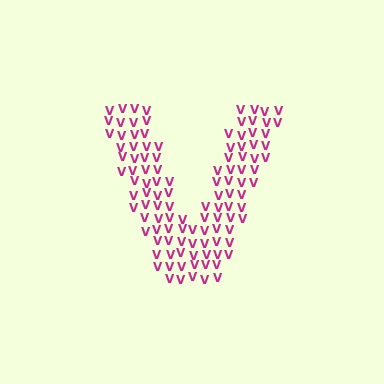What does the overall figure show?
The overall figure shows the letter V.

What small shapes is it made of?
It is made of small letter V's.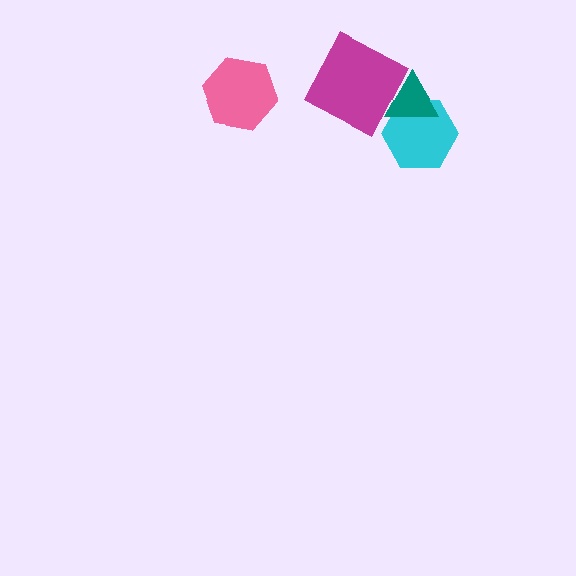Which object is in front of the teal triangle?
The magenta square is in front of the teal triangle.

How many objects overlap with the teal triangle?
2 objects overlap with the teal triangle.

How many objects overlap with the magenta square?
1 object overlaps with the magenta square.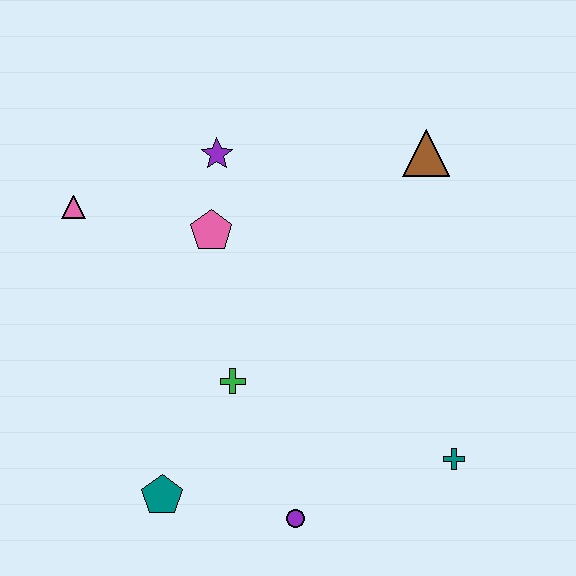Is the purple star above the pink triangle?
Yes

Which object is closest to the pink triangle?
The pink pentagon is closest to the pink triangle.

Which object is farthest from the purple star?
The teal cross is farthest from the purple star.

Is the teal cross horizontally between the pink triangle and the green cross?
No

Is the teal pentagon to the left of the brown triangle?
Yes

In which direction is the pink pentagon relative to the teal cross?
The pink pentagon is to the left of the teal cross.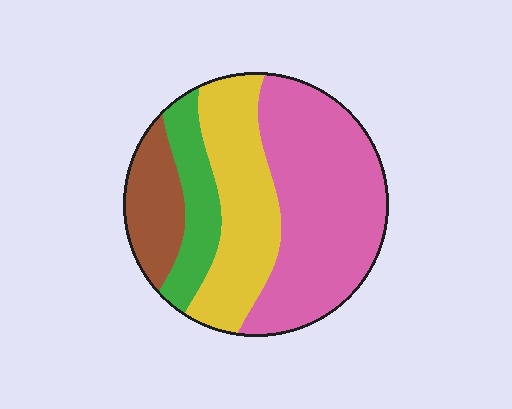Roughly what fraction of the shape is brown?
Brown takes up about one eighth (1/8) of the shape.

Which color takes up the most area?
Pink, at roughly 45%.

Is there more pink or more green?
Pink.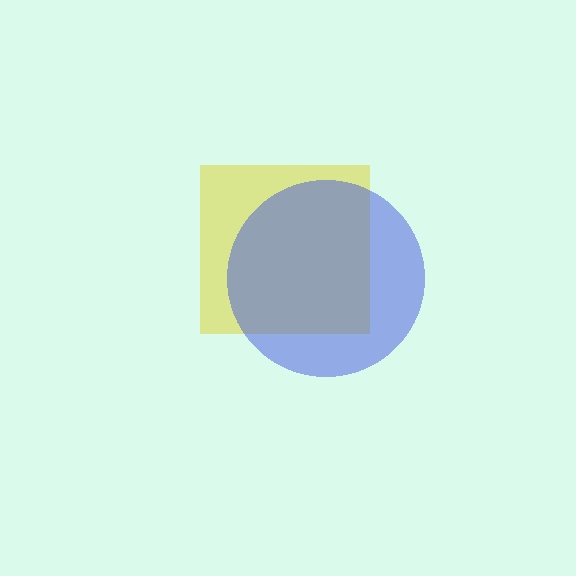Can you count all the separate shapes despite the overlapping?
Yes, there are 2 separate shapes.